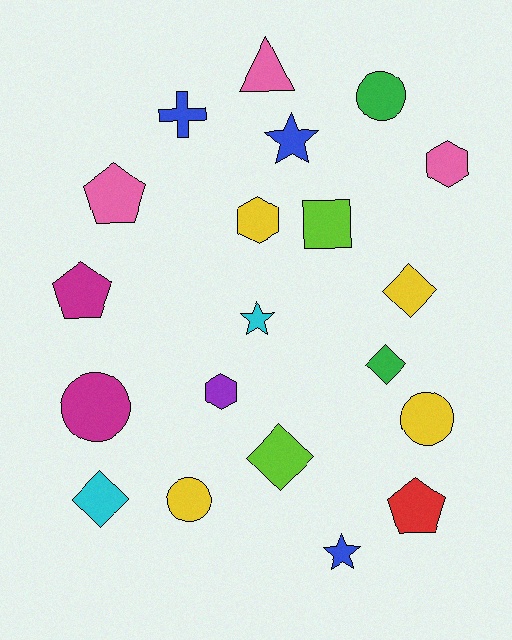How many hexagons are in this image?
There are 3 hexagons.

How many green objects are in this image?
There are 2 green objects.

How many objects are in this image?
There are 20 objects.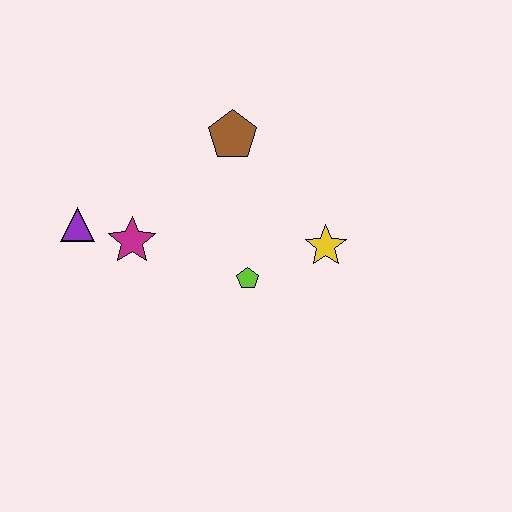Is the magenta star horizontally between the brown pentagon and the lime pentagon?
No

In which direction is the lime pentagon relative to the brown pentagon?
The lime pentagon is below the brown pentagon.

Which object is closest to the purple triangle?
The magenta star is closest to the purple triangle.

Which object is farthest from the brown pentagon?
The purple triangle is farthest from the brown pentagon.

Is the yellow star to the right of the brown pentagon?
Yes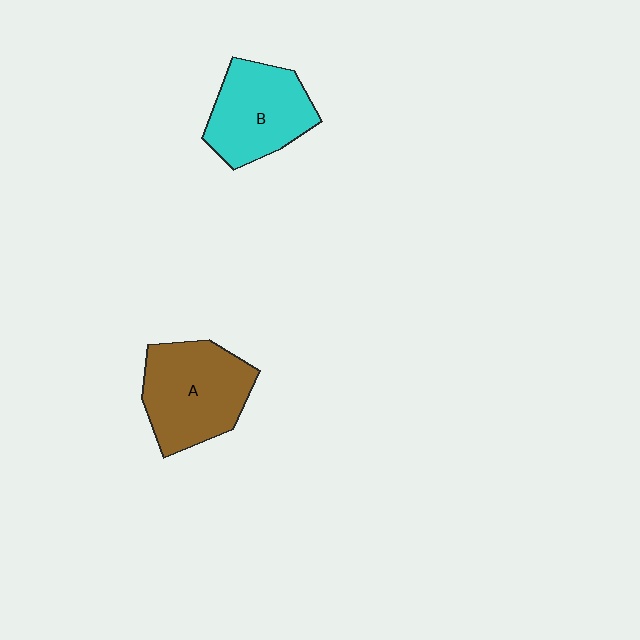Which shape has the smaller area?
Shape B (cyan).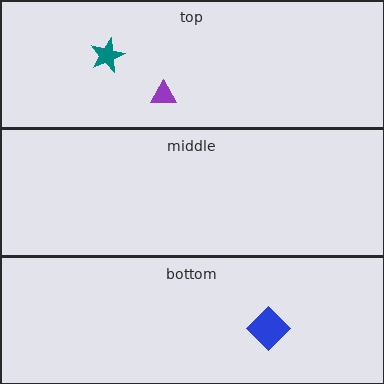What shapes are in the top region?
The purple triangle, the teal star.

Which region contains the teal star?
The top region.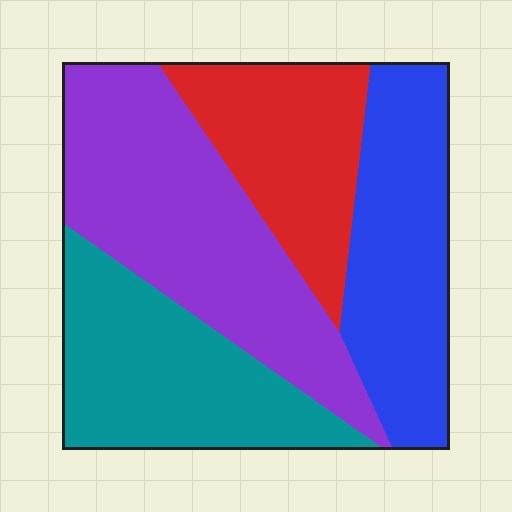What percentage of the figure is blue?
Blue takes up less than a quarter of the figure.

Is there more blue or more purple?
Purple.